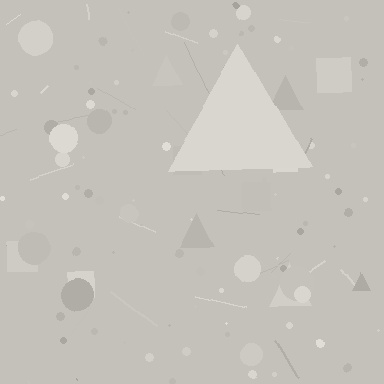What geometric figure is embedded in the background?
A triangle is embedded in the background.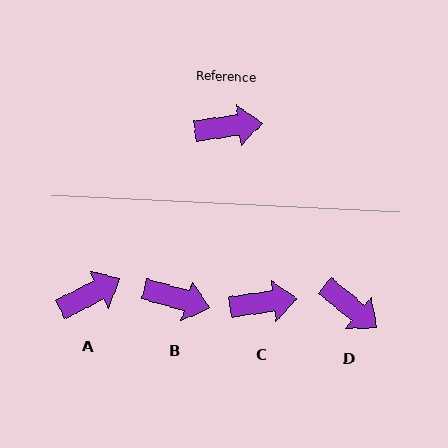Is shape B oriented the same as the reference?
No, it is off by about 23 degrees.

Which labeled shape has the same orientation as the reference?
C.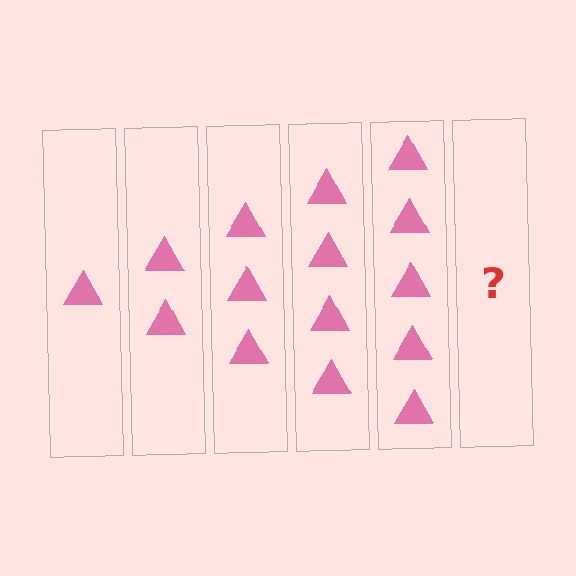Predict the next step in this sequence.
The next step is 6 triangles.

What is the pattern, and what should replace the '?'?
The pattern is that each step adds one more triangle. The '?' should be 6 triangles.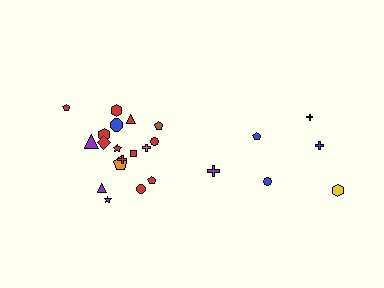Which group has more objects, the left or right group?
The left group.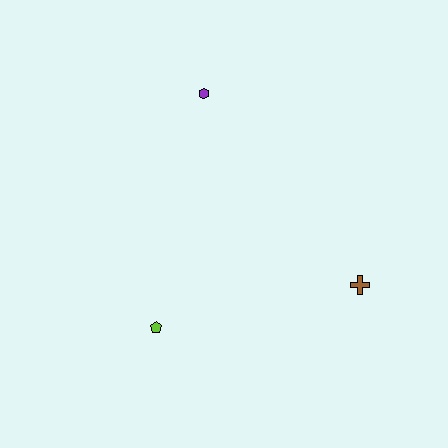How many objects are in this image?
There are 3 objects.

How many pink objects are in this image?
There are no pink objects.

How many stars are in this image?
There are no stars.